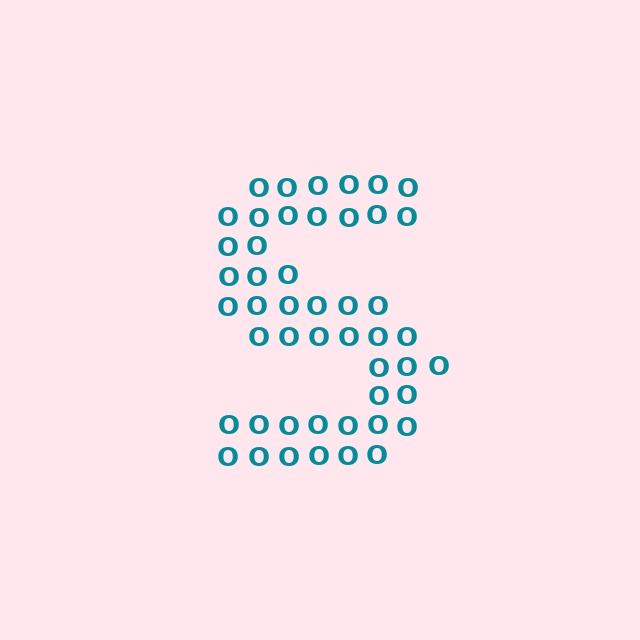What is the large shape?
The large shape is the letter S.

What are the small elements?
The small elements are letter O's.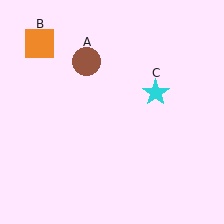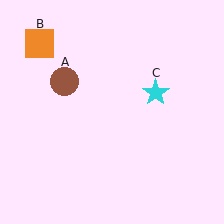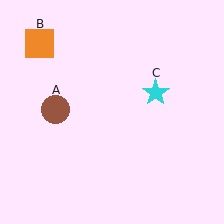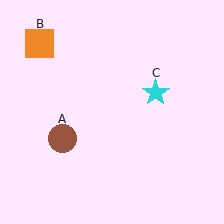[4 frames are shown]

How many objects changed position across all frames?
1 object changed position: brown circle (object A).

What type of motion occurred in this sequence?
The brown circle (object A) rotated counterclockwise around the center of the scene.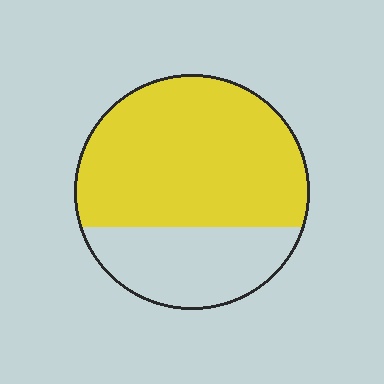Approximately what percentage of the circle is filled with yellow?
Approximately 70%.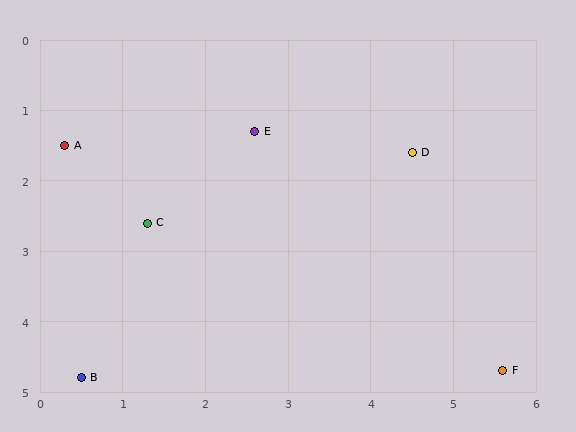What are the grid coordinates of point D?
Point D is at approximately (4.5, 1.6).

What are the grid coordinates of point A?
Point A is at approximately (0.3, 1.5).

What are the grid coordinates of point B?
Point B is at approximately (0.5, 4.8).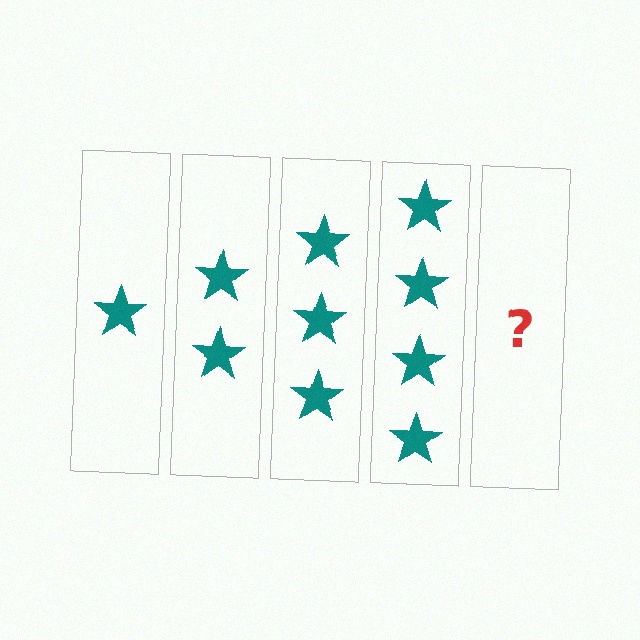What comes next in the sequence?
The next element should be 5 stars.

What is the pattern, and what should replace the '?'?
The pattern is that each step adds one more star. The '?' should be 5 stars.